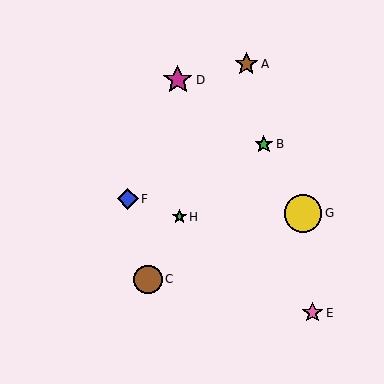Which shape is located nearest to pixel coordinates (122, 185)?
The blue diamond (labeled F) at (128, 199) is nearest to that location.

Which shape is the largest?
The yellow circle (labeled G) is the largest.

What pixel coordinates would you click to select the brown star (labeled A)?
Click at (246, 64) to select the brown star A.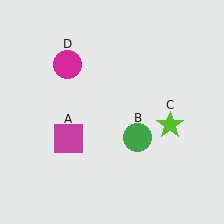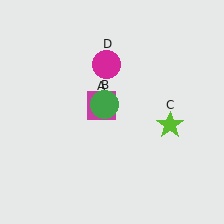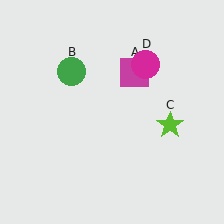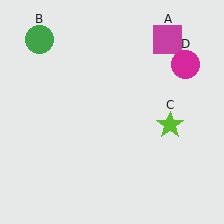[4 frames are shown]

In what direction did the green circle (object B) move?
The green circle (object B) moved up and to the left.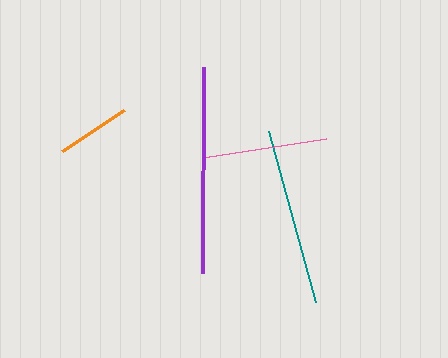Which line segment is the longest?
The purple line is the longest at approximately 207 pixels.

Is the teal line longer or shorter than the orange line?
The teal line is longer than the orange line.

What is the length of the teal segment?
The teal segment is approximately 177 pixels long.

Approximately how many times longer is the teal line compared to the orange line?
The teal line is approximately 2.4 times the length of the orange line.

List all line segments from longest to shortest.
From longest to shortest: purple, teal, pink, orange.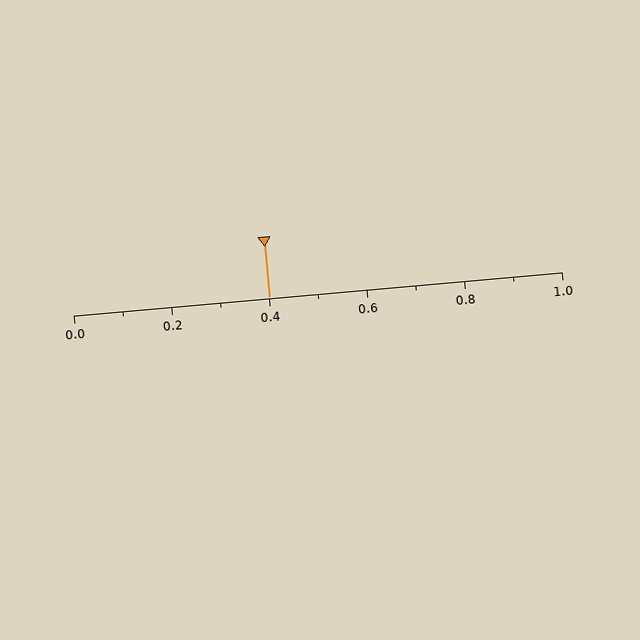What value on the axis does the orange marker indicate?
The marker indicates approximately 0.4.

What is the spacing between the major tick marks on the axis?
The major ticks are spaced 0.2 apart.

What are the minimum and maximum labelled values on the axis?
The axis runs from 0.0 to 1.0.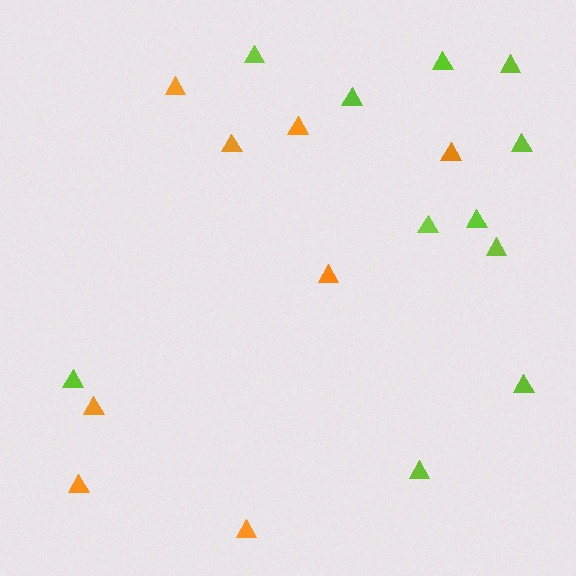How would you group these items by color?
There are 2 groups: one group of orange triangles (8) and one group of lime triangles (11).